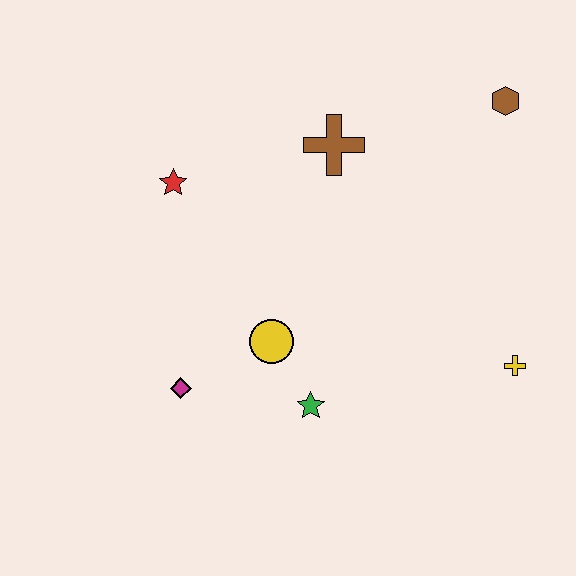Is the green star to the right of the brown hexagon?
No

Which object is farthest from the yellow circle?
The brown hexagon is farthest from the yellow circle.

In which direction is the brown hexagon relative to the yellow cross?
The brown hexagon is above the yellow cross.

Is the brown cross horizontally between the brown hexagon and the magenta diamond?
Yes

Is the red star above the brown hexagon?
No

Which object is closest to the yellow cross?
The green star is closest to the yellow cross.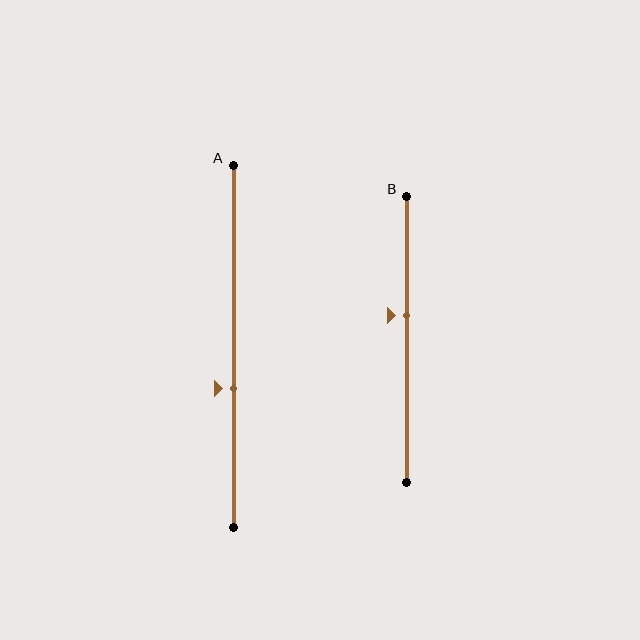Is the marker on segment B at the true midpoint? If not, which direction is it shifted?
No, the marker on segment B is shifted upward by about 8% of the segment length.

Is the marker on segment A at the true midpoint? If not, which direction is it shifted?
No, the marker on segment A is shifted downward by about 12% of the segment length.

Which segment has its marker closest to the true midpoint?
Segment B has its marker closest to the true midpoint.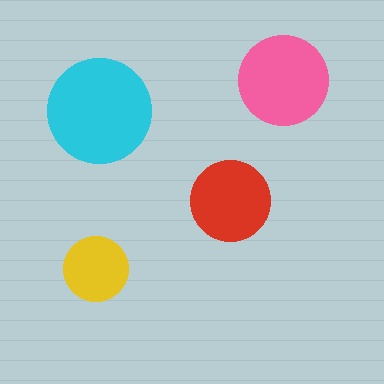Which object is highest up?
The pink circle is topmost.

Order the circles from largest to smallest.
the cyan one, the pink one, the red one, the yellow one.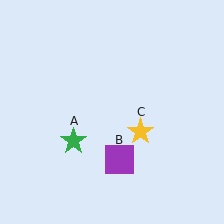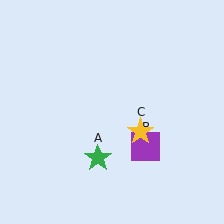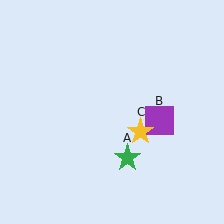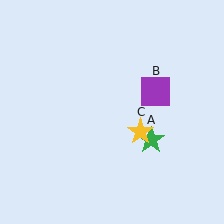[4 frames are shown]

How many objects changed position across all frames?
2 objects changed position: green star (object A), purple square (object B).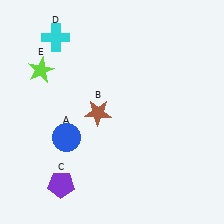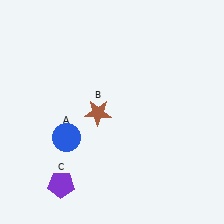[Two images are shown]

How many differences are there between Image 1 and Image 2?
There are 2 differences between the two images.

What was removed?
The cyan cross (D), the lime star (E) were removed in Image 2.